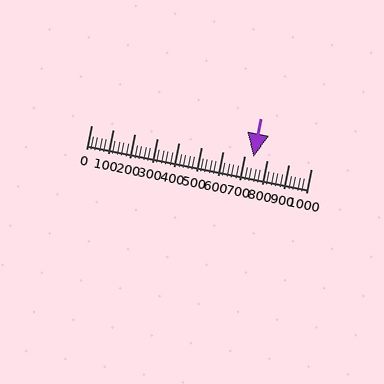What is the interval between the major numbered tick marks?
The major tick marks are spaced 100 units apart.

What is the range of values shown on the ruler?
The ruler shows values from 0 to 1000.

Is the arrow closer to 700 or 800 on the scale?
The arrow is closer to 700.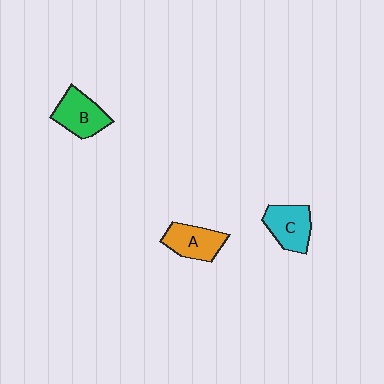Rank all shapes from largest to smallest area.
From largest to smallest: B (green), C (cyan), A (orange).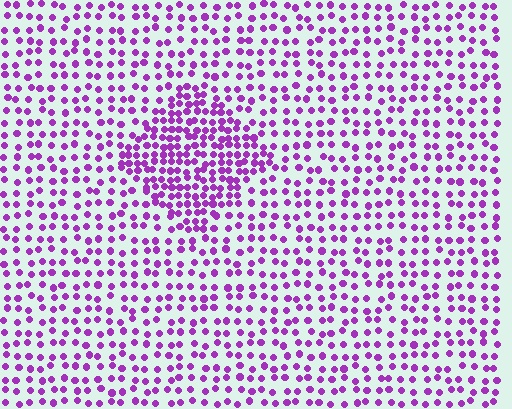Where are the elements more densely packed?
The elements are more densely packed inside the diamond boundary.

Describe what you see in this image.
The image contains small purple elements arranged at two different densities. A diamond-shaped region is visible where the elements are more densely packed than the surrounding area.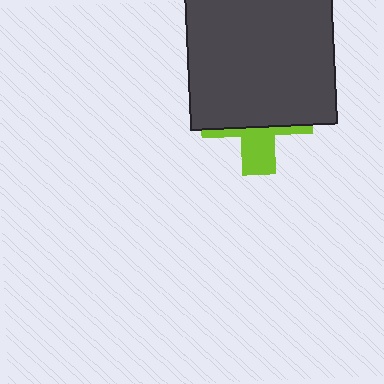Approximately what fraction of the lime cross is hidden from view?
Roughly 67% of the lime cross is hidden behind the dark gray rectangle.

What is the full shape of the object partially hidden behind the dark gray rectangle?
The partially hidden object is a lime cross.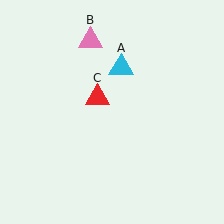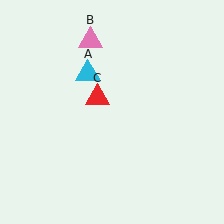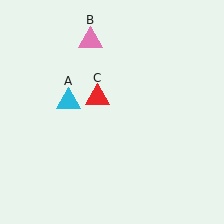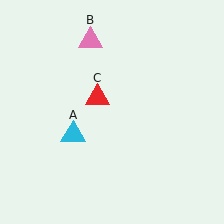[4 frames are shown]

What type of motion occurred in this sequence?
The cyan triangle (object A) rotated counterclockwise around the center of the scene.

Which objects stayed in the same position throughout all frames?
Pink triangle (object B) and red triangle (object C) remained stationary.